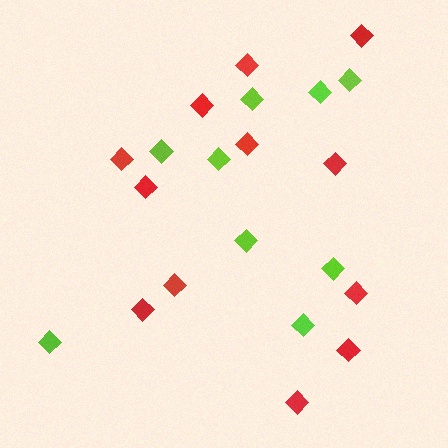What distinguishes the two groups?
There are 2 groups: one group of red diamonds (12) and one group of lime diamonds (9).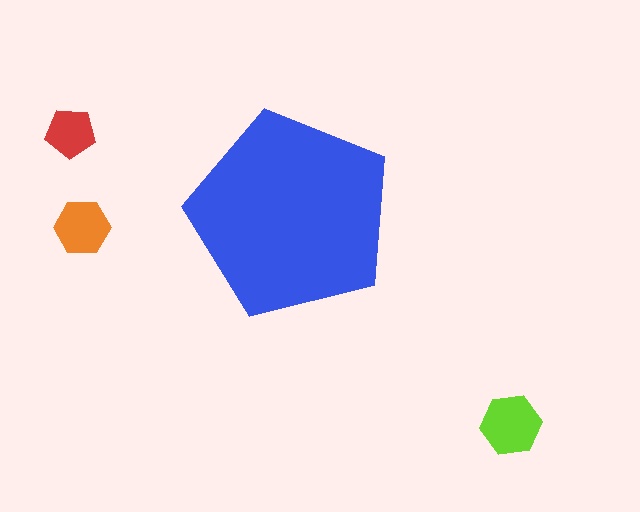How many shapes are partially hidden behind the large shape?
0 shapes are partially hidden.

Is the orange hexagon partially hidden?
No, the orange hexagon is fully visible.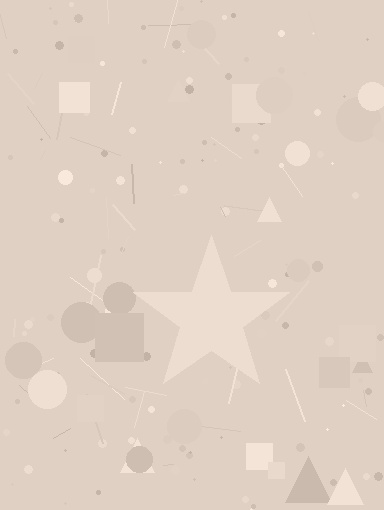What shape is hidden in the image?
A star is hidden in the image.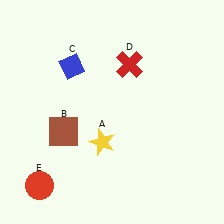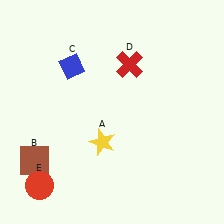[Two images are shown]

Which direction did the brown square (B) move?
The brown square (B) moved left.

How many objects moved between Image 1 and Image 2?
1 object moved between the two images.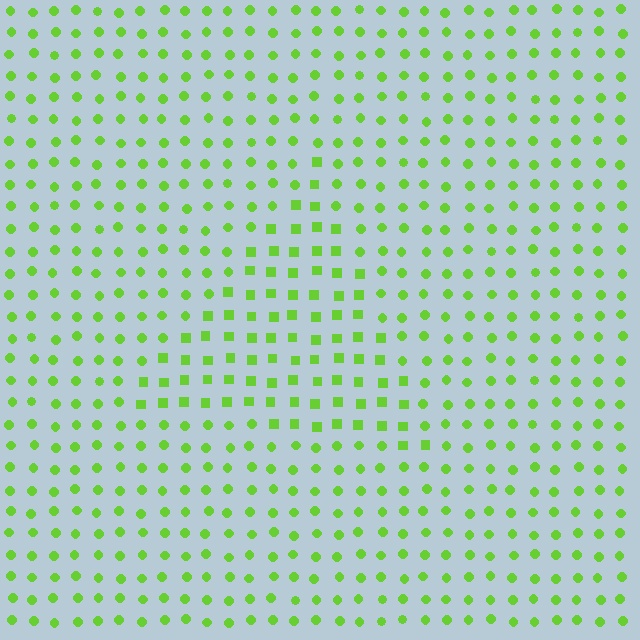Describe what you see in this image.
The image is filled with small lime elements arranged in a uniform grid. A triangle-shaped region contains squares, while the surrounding area contains circles. The boundary is defined purely by the change in element shape.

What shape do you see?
I see a triangle.